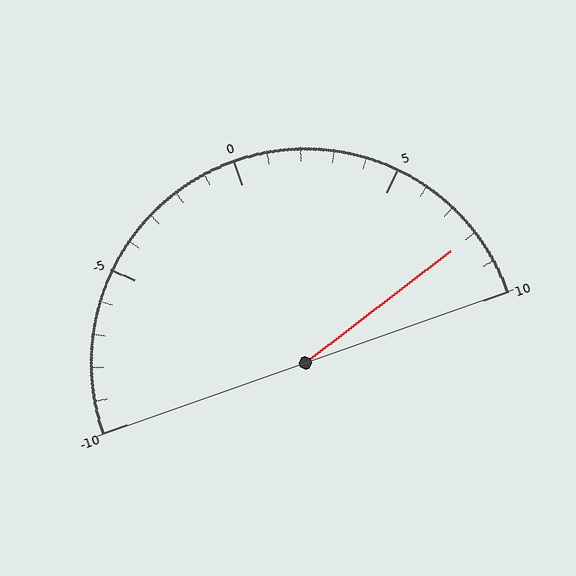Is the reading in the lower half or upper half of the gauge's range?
The reading is in the upper half of the range (-10 to 10).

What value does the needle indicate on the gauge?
The needle indicates approximately 8.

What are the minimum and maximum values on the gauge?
The gauge ranges from -10 to 10.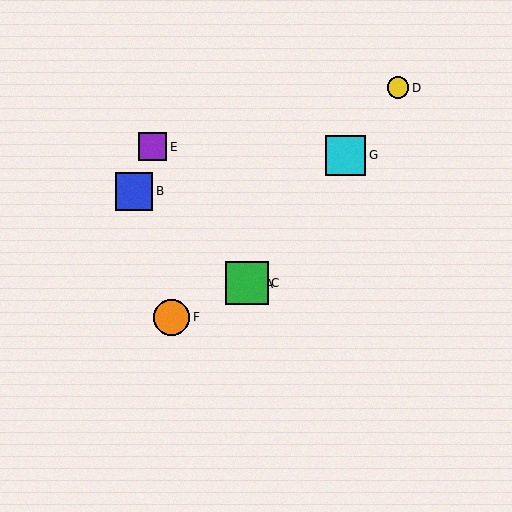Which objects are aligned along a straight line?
Objects A, C, D, G are aligned along a straight line.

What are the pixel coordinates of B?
Object B is at (134, 191).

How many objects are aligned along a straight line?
4 objects (A, C, D, G) are aligned along a straight line.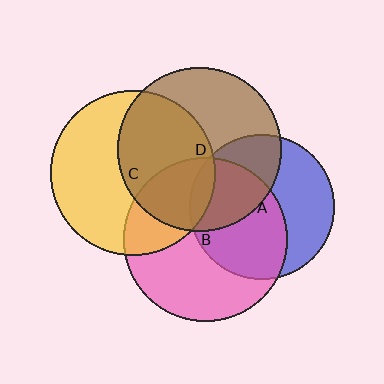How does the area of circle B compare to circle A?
Approximately 1.3 times.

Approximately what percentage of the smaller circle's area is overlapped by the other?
Approximately 35%.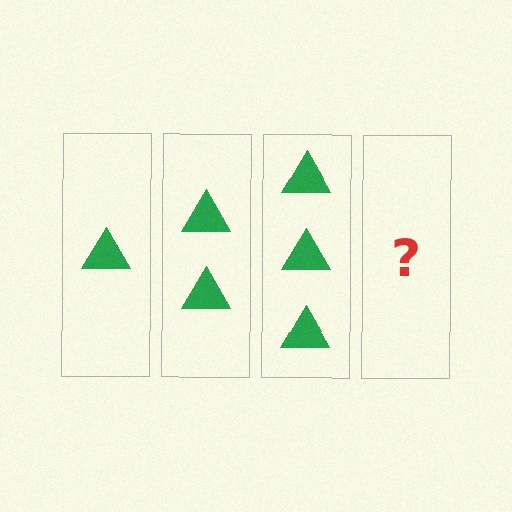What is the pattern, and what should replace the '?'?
The pattern is that each step adds one more triangle. The '?' should be 4 triangles.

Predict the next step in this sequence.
The next step is 4 triangles.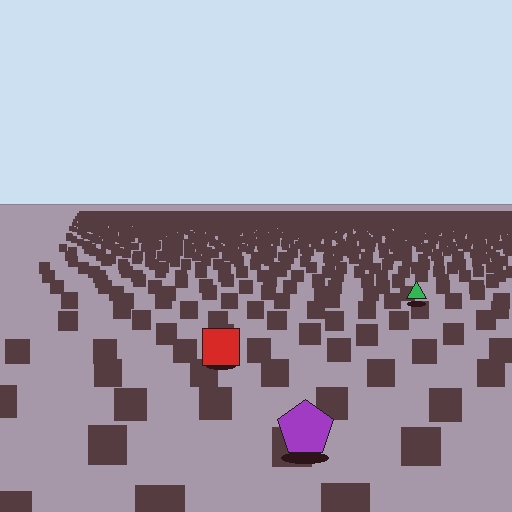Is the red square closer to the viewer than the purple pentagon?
No. The purple pentagon is closer — you can tell from the texture gradient: the ground texture is coarser near it.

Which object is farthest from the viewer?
The green triangle is farthest from the viewer. It appears smaller and the ground texture around it is denser.